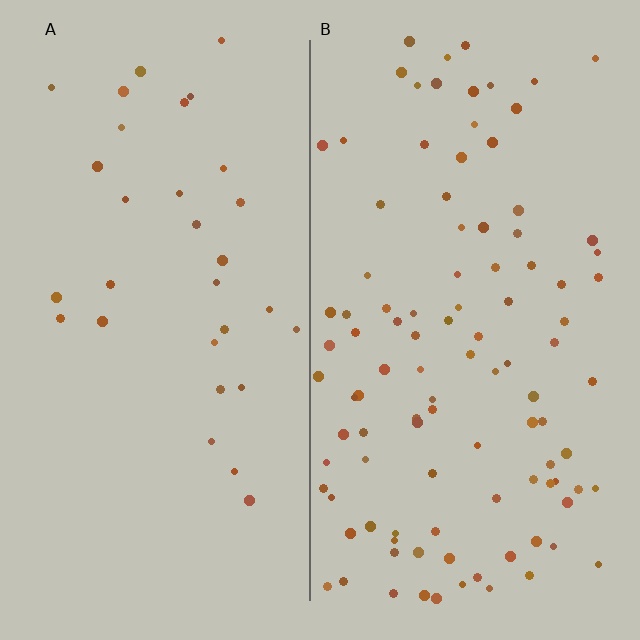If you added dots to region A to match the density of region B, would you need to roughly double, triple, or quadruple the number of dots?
Approximately triple.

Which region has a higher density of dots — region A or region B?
B (the right).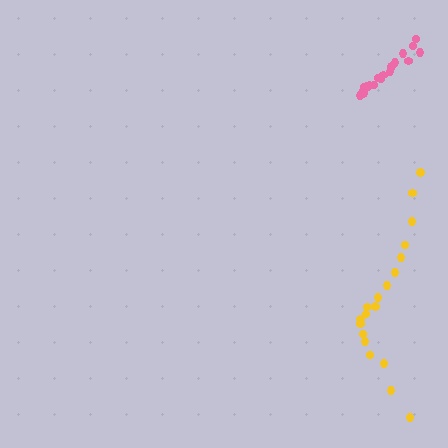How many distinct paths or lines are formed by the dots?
There are 2 distinct paths.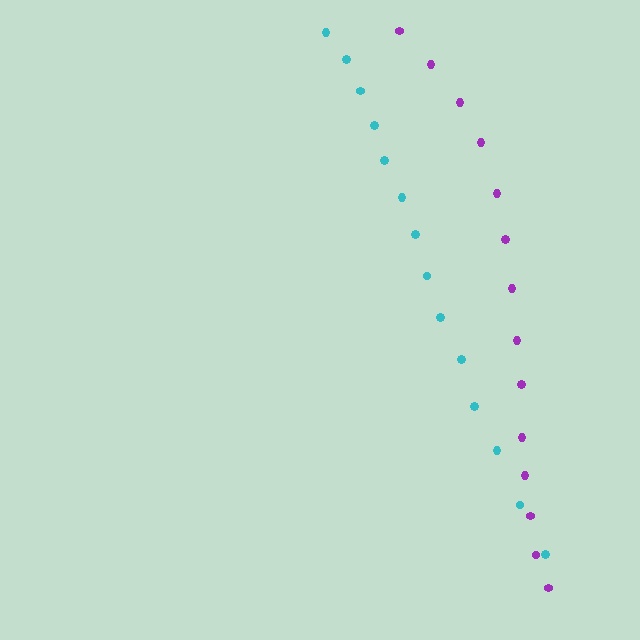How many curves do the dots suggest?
There are 2 distinct paths.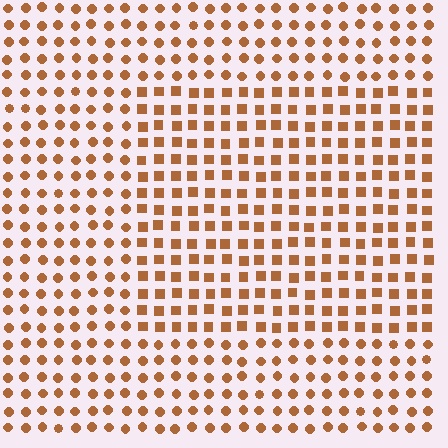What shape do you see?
I see a rectangle.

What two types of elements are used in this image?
The image uses squares inside the rectangle region and circles outside it.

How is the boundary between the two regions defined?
The boundary is defined by a change in element shape: squares inside vs. circles outside. All elements share the same color and spacing.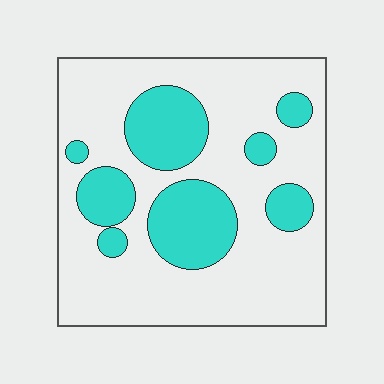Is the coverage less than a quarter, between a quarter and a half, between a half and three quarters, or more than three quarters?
Between a quarter and a half.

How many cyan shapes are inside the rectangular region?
8.